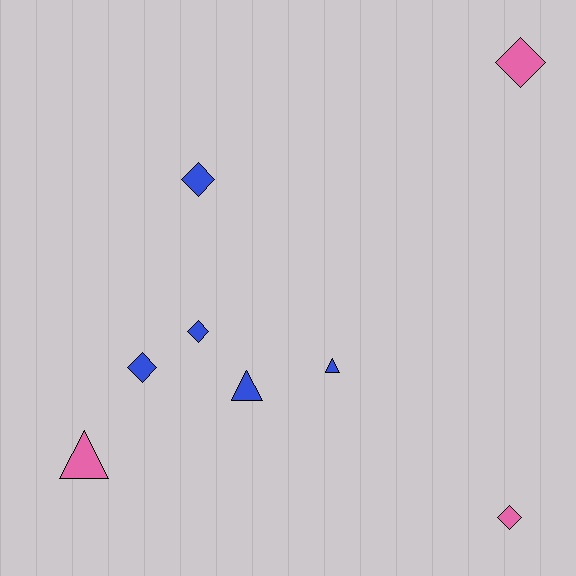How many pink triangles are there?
There is 1 pink triangle.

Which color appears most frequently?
Blue, with 5 objects.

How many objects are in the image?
There are 8 objects.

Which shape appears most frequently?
Diamond, with 5 objects.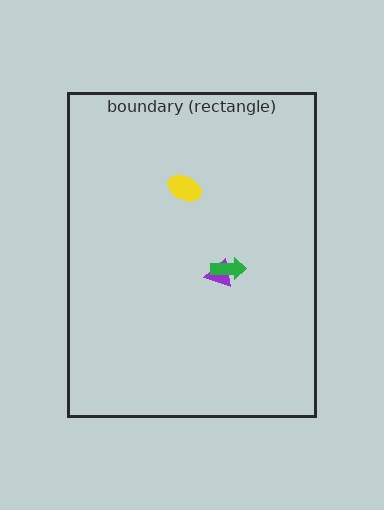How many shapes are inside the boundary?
3 inside, 0 outside.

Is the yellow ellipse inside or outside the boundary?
Inside.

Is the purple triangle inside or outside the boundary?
Inside.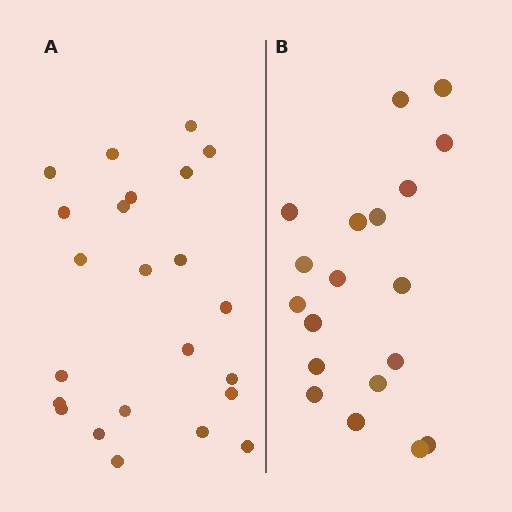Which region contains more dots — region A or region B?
Region A (the left region) has more dots.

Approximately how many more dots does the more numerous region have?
Region A has about 4 more dots than region B.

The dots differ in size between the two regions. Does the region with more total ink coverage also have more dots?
No. Region B has more total ink coverage because its dots are larger, but region A actually contains more individual dots. Total area can be misleading — the number of items is what matters here.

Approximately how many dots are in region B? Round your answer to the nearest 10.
About 20 dots. (The exact count is 19, which rounds to 20.)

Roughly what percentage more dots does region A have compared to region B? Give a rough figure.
About 20% more.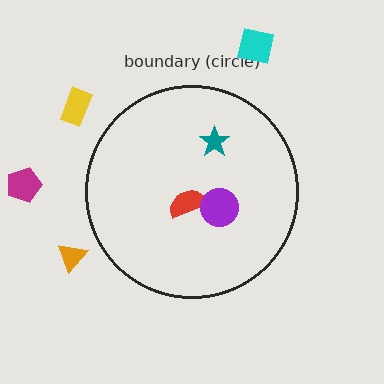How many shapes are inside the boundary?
3 inside, 4 outside.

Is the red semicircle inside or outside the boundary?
Inside.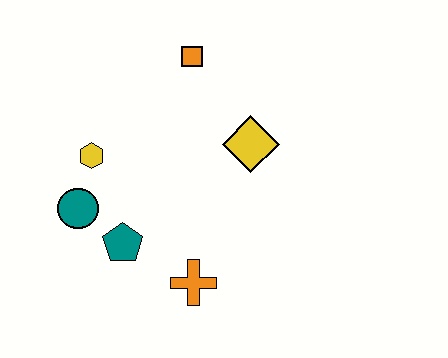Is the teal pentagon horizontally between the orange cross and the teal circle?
Yes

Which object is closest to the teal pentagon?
The teal circle is closest to the teal pentagon.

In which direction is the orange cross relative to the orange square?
The orange cross is below the orange square.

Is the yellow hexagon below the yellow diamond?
Yes